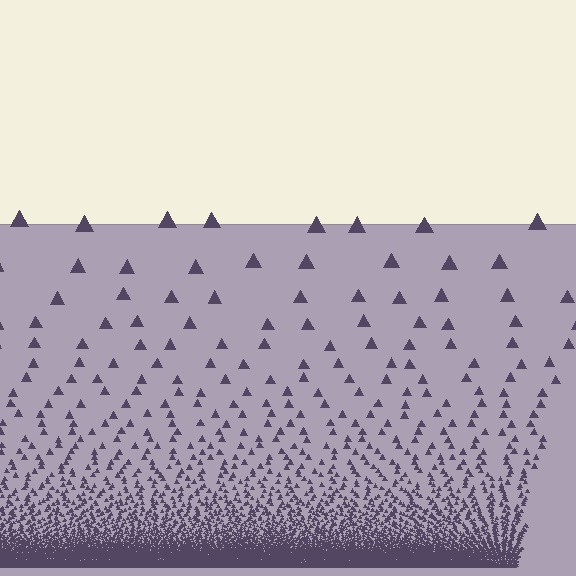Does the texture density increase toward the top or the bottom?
Density increases toward the bottom.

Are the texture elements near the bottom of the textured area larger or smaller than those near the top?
Smaller. The gradient is inverted — elements near the bottom are smaller and denser.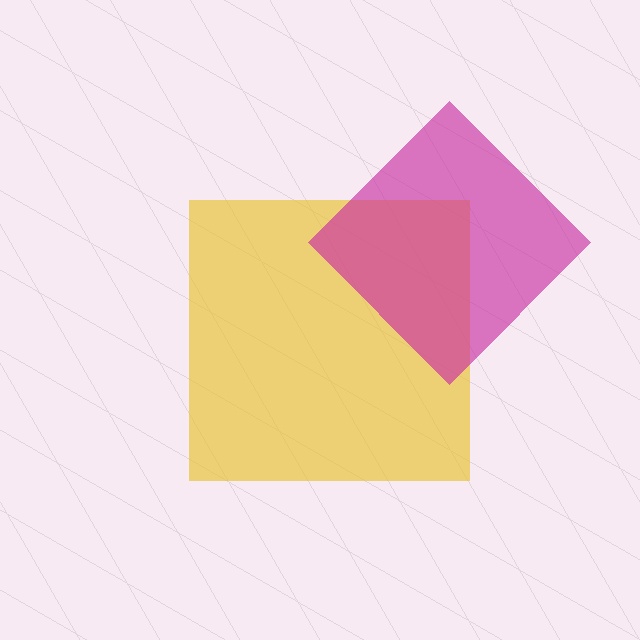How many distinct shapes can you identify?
There are 2 distinct shapes: a yellow square, a magenta diamond.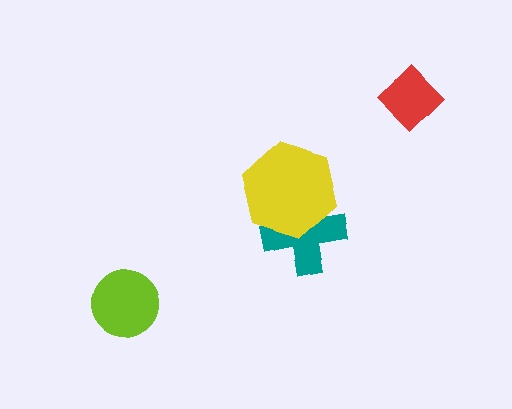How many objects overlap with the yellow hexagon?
1 object overlaps with the yellow hexagon.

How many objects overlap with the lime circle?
0 objects overlap with the lime circle.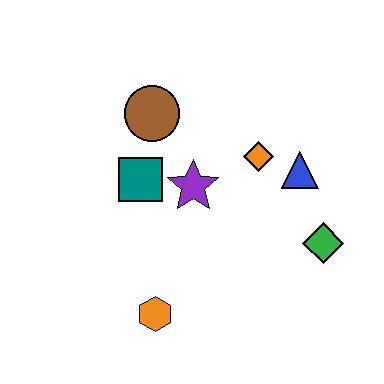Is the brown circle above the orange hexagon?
Yes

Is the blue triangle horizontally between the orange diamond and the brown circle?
No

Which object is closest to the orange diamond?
The blue triangle is closest to the orange diamond.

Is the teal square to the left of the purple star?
Yes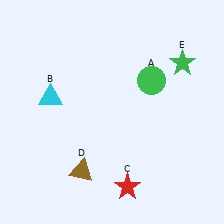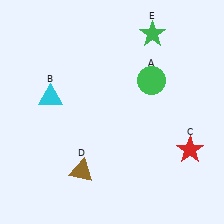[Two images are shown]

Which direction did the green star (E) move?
The green star (E) moved left.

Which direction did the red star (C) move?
The red star (C) moved right.